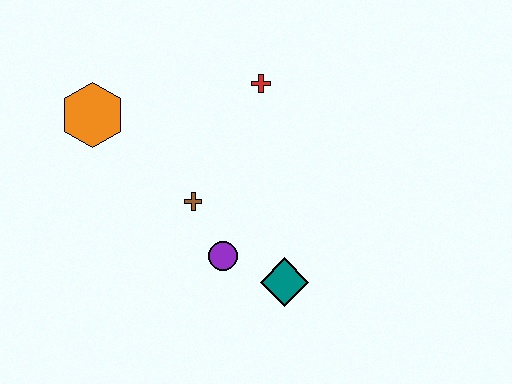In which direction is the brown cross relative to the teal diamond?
The brown cross is to the left of the teal diamond.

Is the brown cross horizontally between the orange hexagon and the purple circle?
Yes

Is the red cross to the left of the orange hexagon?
No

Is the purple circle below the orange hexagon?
Yes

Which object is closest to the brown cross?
The purple circle is closest to the brown cross.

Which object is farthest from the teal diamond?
The orange hexagon is farthest from the teal diamond.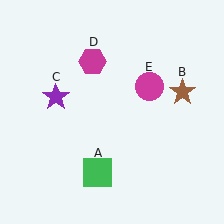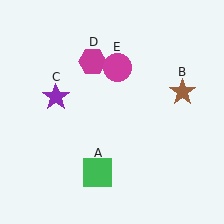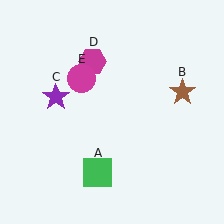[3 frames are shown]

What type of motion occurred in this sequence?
The magenta circle (object E) rotated counterclockwise around the center of the scene.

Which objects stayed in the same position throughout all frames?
Green square (object A) and brown star (object B) and purple star (object C) and magenta hexagon (object D) remained stationary.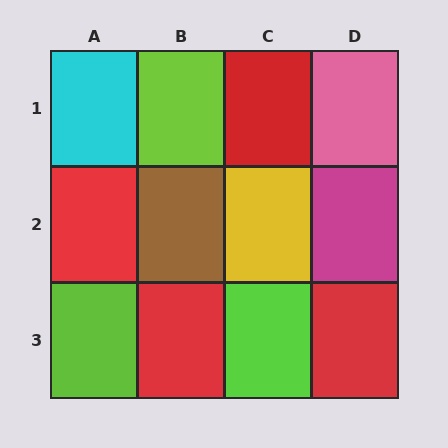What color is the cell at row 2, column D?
Magenta.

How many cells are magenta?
1 cell is magenta.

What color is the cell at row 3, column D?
Red.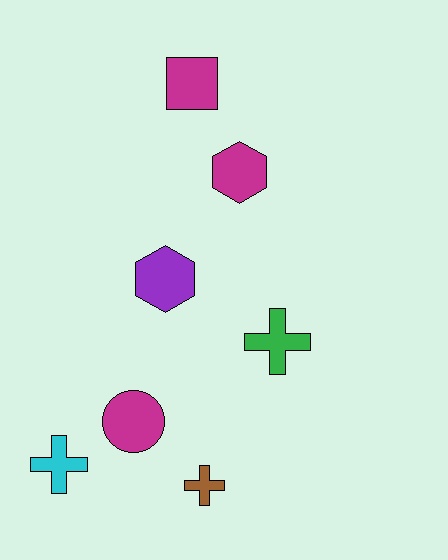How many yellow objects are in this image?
There are no yellow objects.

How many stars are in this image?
There are no stars.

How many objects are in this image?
There are 7 objects.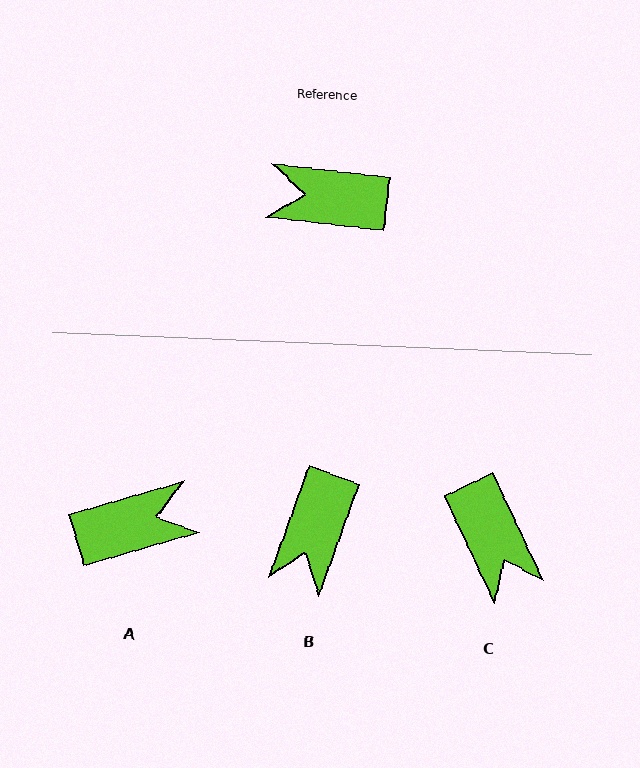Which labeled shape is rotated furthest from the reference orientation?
A, about 157 degrees away.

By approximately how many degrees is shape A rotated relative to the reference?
Approximately 157 degrees clockwise.